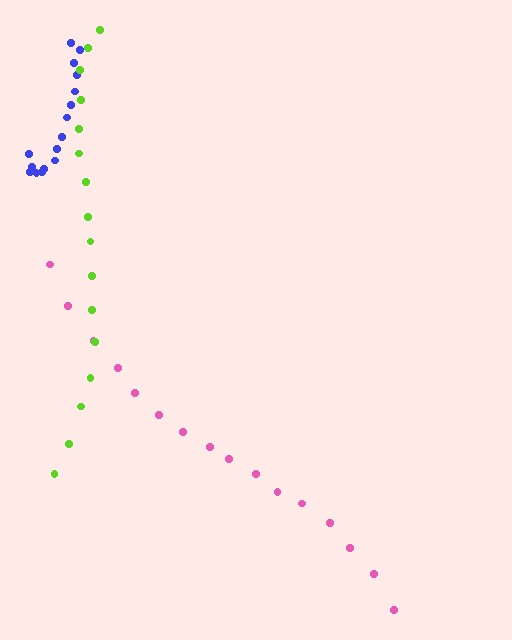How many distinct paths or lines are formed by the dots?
There are 3 distinct paths.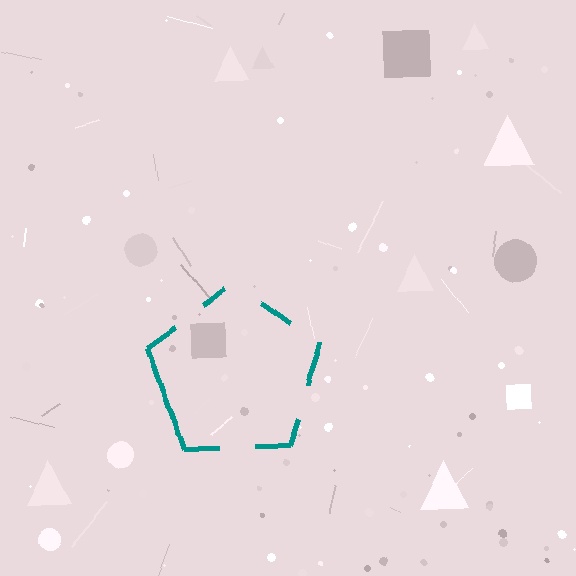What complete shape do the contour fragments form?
The contour fragments form a pentagon.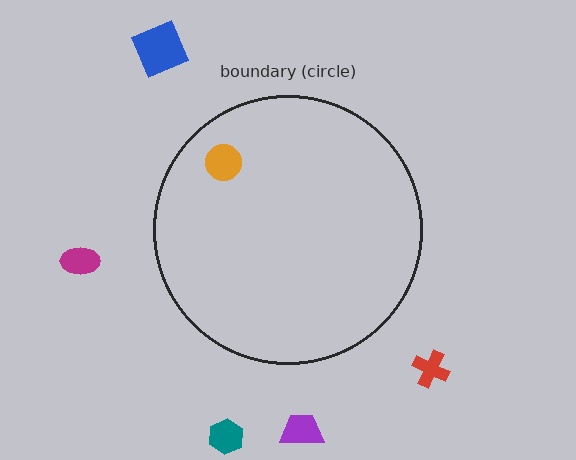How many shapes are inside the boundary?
1 inside, 5 outside.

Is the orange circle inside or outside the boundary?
Inside.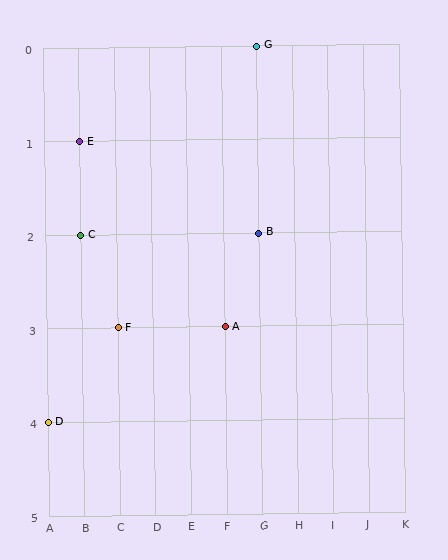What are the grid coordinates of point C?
Point C is at grid coordinates (B, 2).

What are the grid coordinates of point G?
Point G is at grid coordinates (G, 0).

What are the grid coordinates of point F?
Point F is at grid coordinates (C, 3).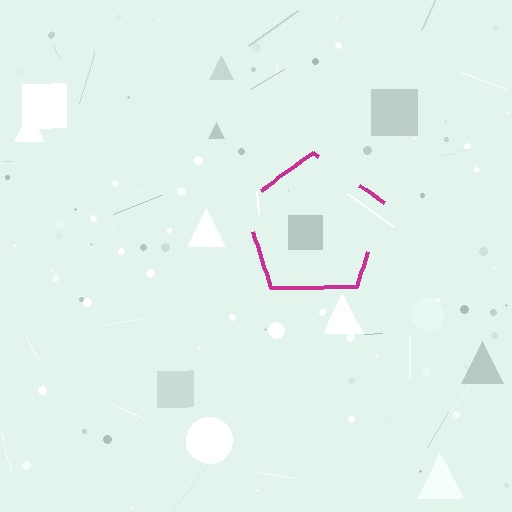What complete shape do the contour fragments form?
The contour fragments form a pentagon.